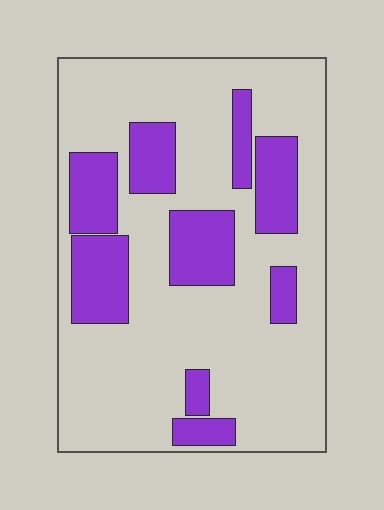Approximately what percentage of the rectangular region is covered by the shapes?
Approximately 25%.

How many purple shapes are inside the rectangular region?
9.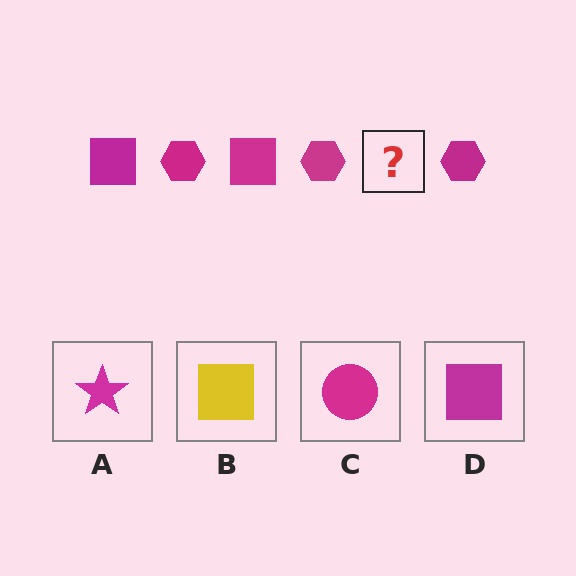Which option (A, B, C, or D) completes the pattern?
D.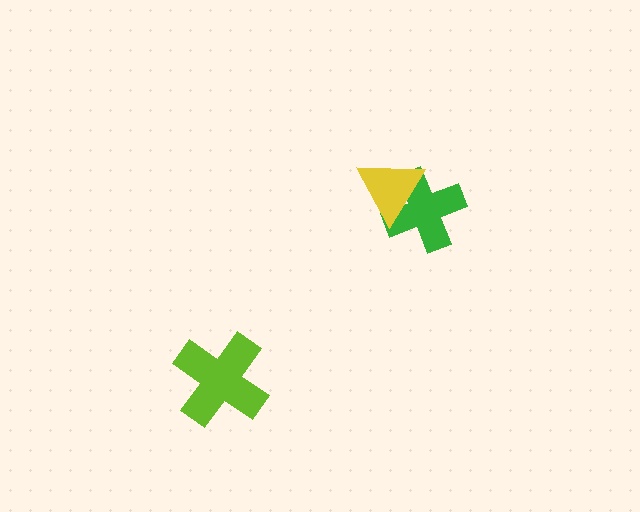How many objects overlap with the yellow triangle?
1 object overlaps with the yellow triangle.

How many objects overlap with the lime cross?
0 objects overlap with the lime cross.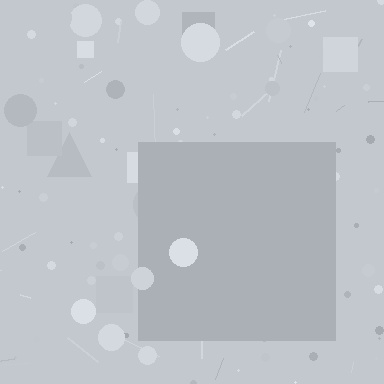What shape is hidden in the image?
A square is hidden in the image.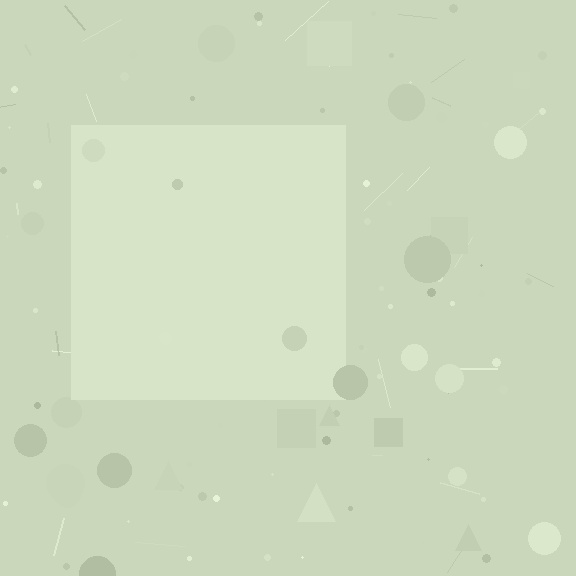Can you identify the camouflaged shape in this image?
The camouflaged shape is a square.